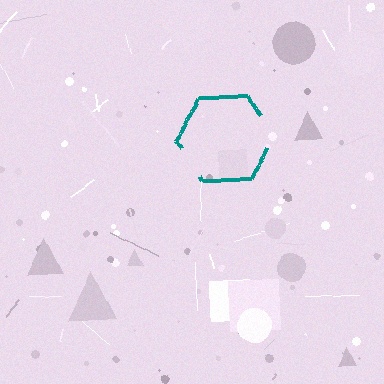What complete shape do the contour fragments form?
The contour fragments form a hexagon.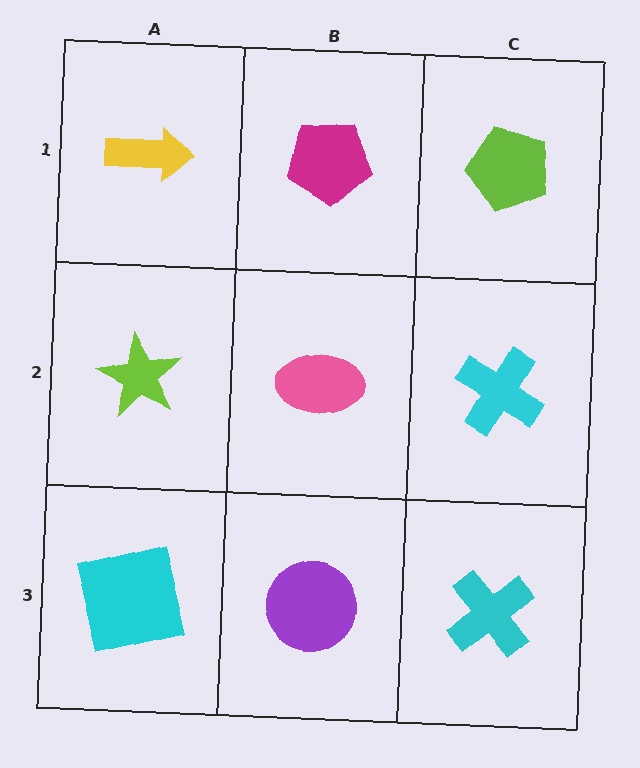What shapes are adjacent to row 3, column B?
A pink ellipse (row 2, column B), a cyan square (row 3, column A), a cyan cross (row 3, column C).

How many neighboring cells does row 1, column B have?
3.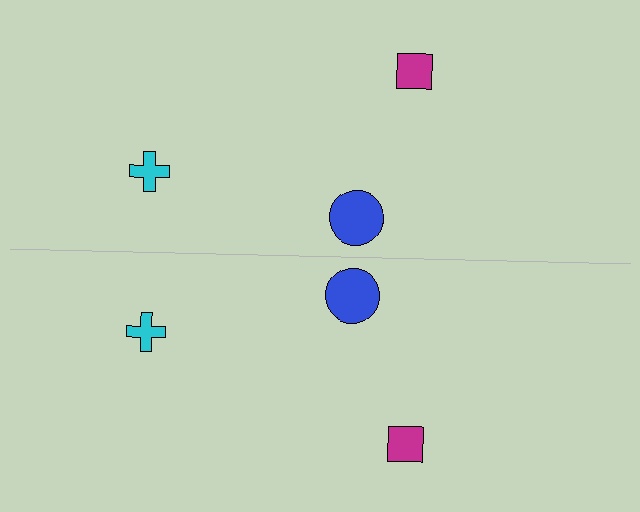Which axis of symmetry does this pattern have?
The pattern has a horizontal axis of symmetry running through the center of the image.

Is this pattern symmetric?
Yes, this pattern has bilateral (reflection) symmetry.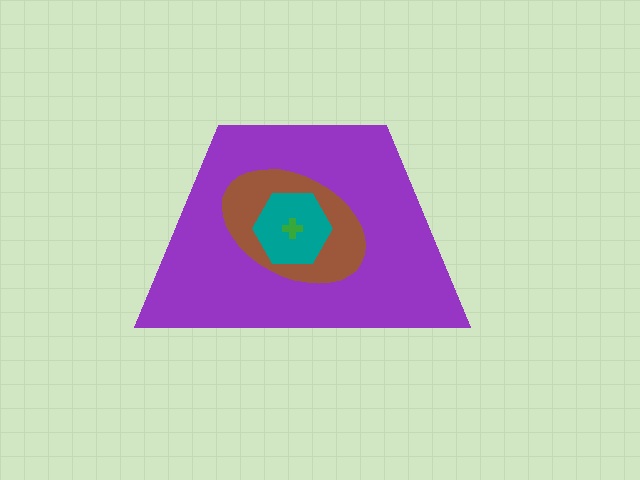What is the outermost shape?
The purple trapezoid.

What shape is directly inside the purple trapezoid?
The brown ellipse.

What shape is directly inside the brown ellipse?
The teal hexagon.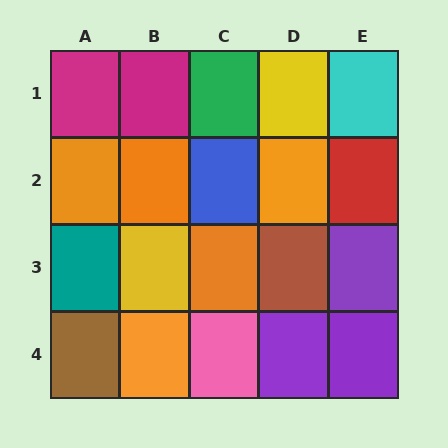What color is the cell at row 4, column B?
Orange.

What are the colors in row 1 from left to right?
Magenta, magenta, green, yellow, cyan.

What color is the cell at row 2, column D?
Orange.